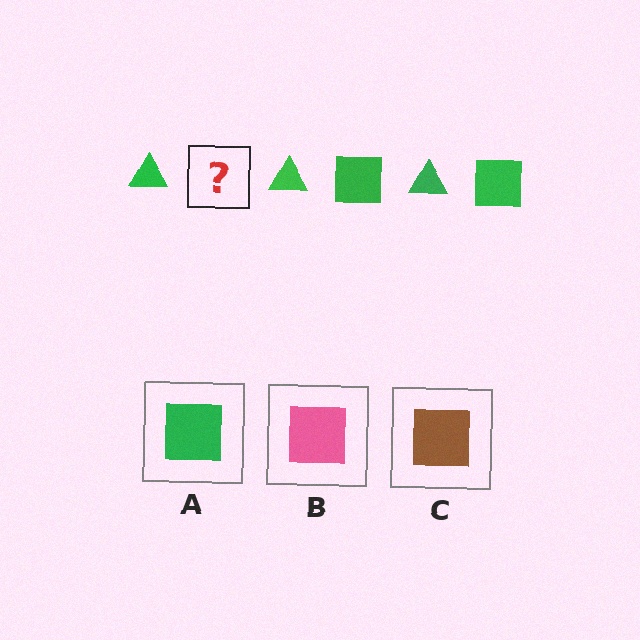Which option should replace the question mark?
Option A.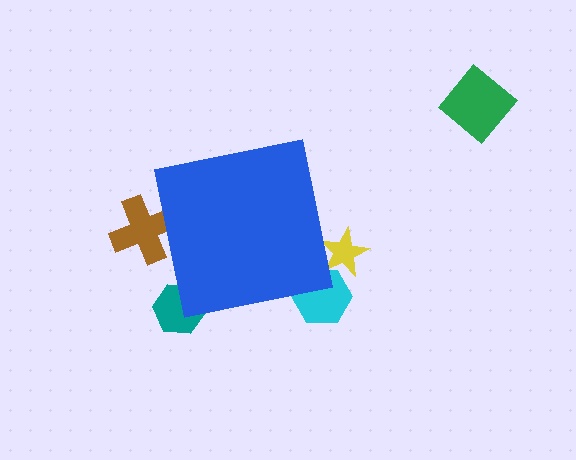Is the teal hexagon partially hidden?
Yes, the teal hexagon is partially hidden behind the blue square.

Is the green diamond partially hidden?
No, the green diamond is fully visible.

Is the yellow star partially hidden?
Yes, the yellow star is partially hidden behind the blue square.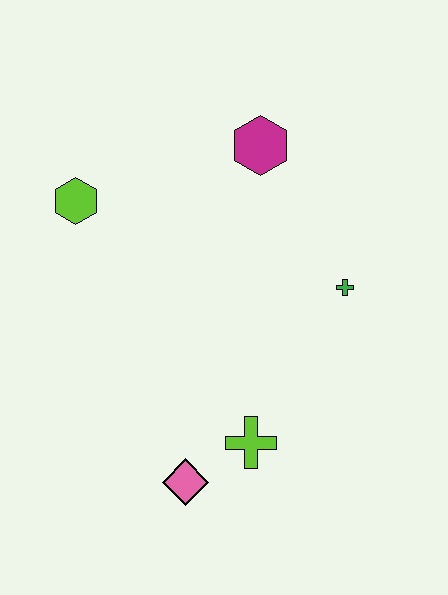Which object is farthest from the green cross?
The lime hexagon is farthest from the green cross.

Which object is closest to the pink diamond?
The lime cross is closest to the pink diamond.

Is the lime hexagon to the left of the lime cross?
Yes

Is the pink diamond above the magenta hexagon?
No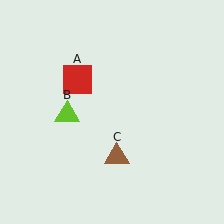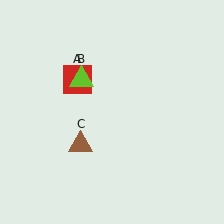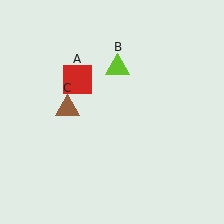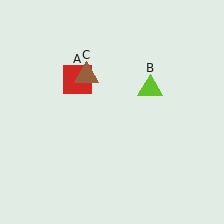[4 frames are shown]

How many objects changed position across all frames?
2 objects changed position: lime triangle (object B), brown triangle (object C).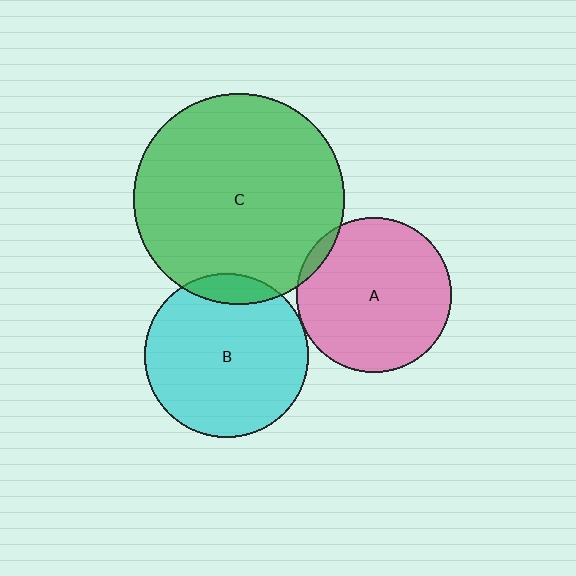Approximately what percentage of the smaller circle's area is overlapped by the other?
Approximately 5%.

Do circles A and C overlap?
Yes.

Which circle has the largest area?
Circle C (green).